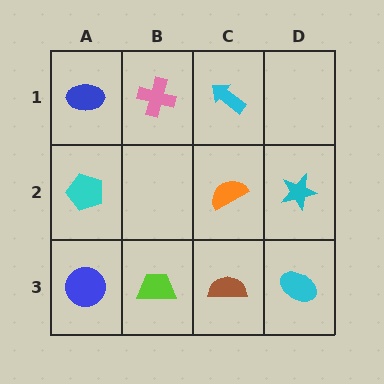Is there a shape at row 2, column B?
No, that cell is empty.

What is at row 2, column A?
A cyan pentagon.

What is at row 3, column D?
A cyan ellipse.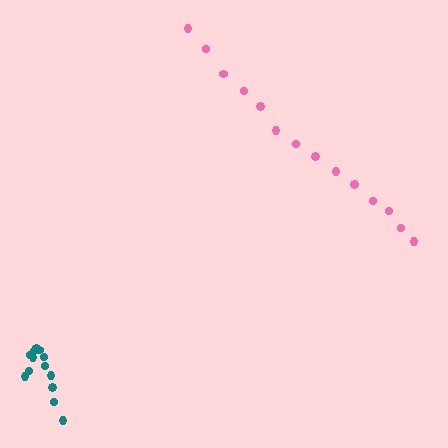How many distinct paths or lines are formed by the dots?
There are 2 distinct paths.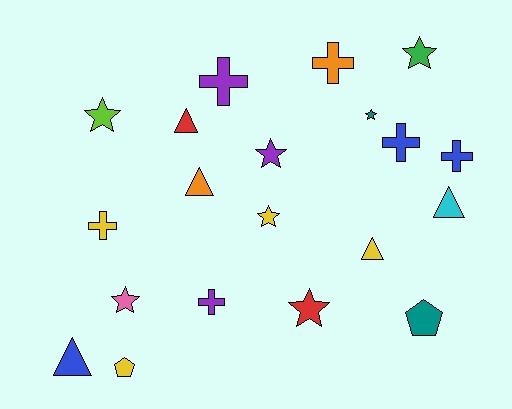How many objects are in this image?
There are 20 objects.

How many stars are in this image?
There are 7 stars.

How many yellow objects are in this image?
There are 4 yellow objects.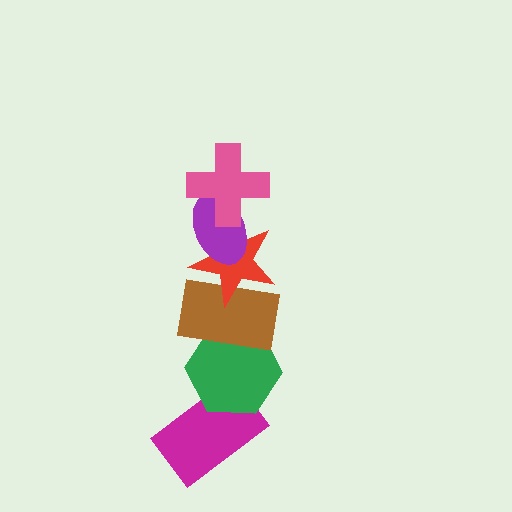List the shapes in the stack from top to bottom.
From top to bottom: the pink cross, the purple ellipse, the red star, the brown rectangle, the green hexagon, the magenta rectangle.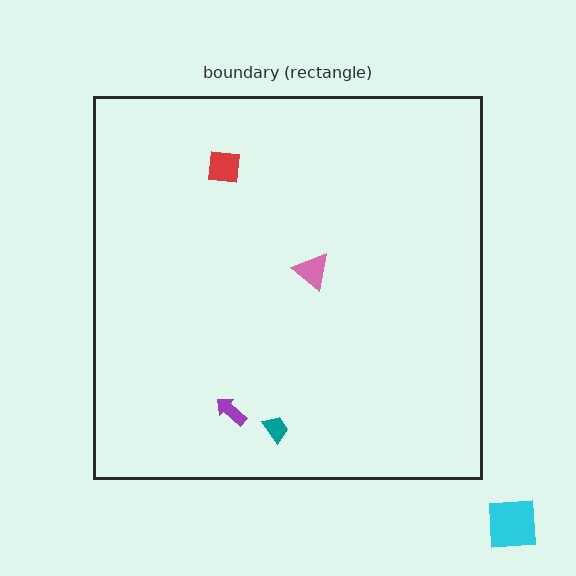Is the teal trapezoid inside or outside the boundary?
Inside.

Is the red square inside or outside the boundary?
Inside.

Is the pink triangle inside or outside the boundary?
Inside.